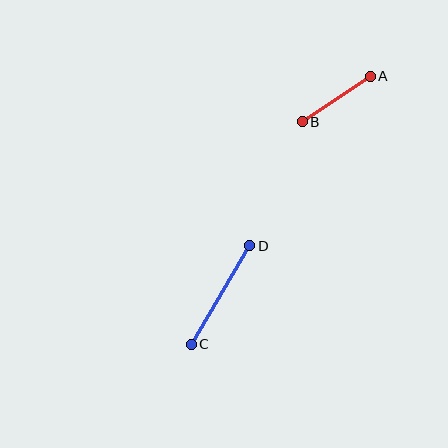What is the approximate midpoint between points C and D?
The midpoint is at approximately (221, 295) pixels.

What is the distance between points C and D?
The distance is approximately 114 pixels.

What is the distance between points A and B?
The distance is approximately 82 pixels.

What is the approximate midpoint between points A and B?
The midpoint is at approximately (336, 99) pixels.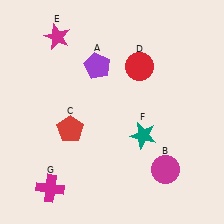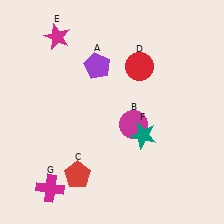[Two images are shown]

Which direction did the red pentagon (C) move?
The red pentagon (C) moved down.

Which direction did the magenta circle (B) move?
The magenta circle (B) moved up.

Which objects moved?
The objects that moved are: the magenta circle (B), the red pentagon (C).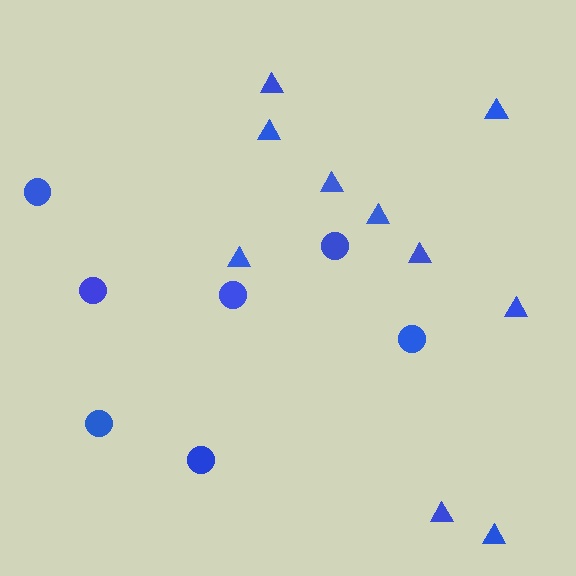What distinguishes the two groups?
There are 2 groups: one group of circles (7) and one group of triangles (10).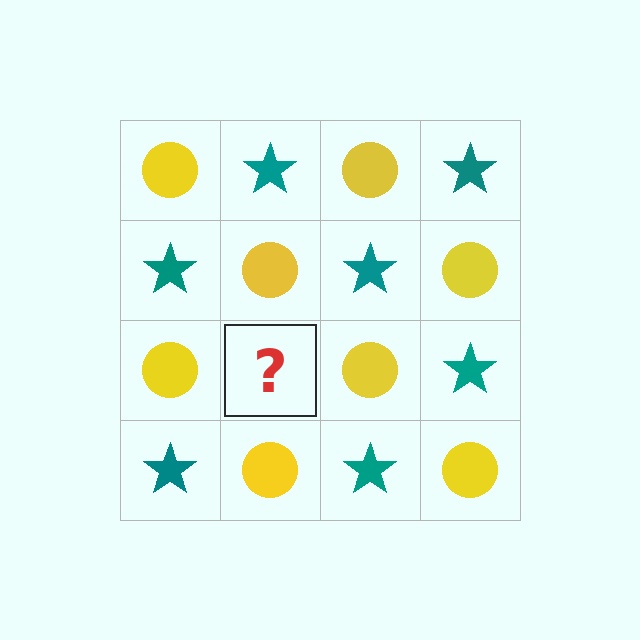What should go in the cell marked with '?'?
The missing cell should contain a teal star.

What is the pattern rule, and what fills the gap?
The rule is that it alternates yellow circle and teal star in a checkerboard pattern. The gap should be filled with a teal star.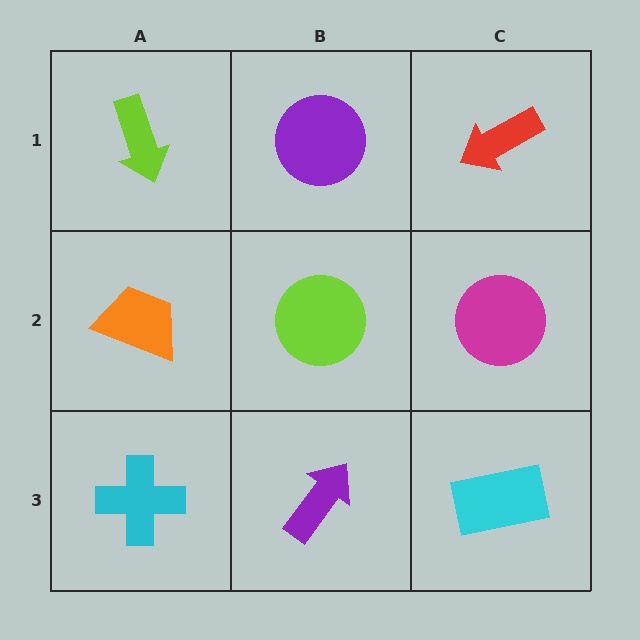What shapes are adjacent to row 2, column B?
A purple circle (row 1, column B), a purple arrow (row 3, column B), an orange trapezoid (row 2, column A), a magenta circle (row 2, column C).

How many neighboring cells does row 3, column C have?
2.